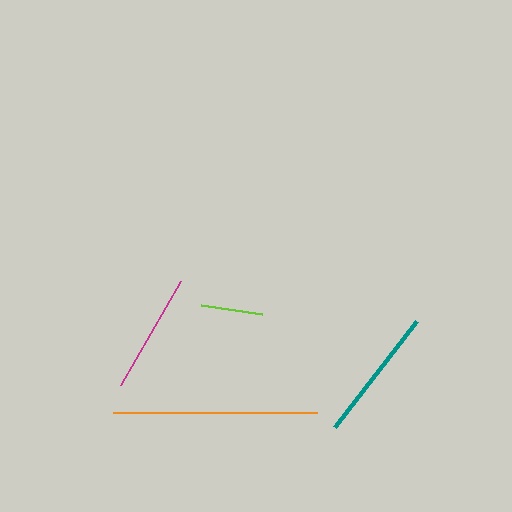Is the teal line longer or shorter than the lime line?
The teal line is longer than the lime line.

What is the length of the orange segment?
The orange segment is approximately 204 pixels long.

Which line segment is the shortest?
The lime line is the shortest at approximately 61 pixels.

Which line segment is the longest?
The orange line is the longest at approximately 204 pixels.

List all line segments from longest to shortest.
From longest to shortest: orange, teal, magenta, lime.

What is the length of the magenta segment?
The magenta segment is approximately 119 pixels long.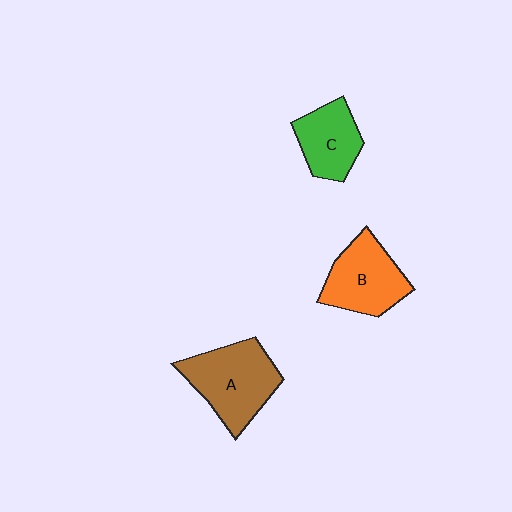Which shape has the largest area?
Shape A (brown).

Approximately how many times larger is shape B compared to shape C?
Approximately 1.3 times.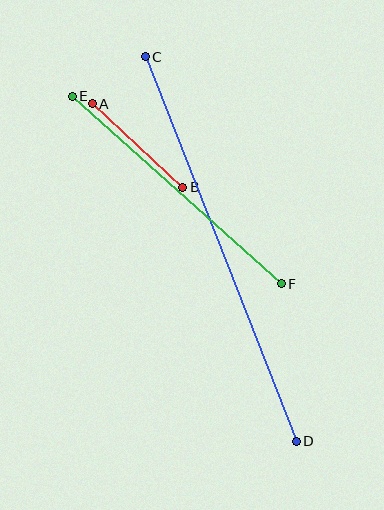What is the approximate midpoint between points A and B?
The midpoint is at approximately (137, 146) pixels.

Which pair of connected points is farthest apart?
Points C and D are farthest apart.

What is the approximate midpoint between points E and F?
The midpoint is at approximately (177, 190) pixels.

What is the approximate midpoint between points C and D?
The midpoint is at approximately (221, 249) pixels.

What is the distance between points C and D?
The distance is approximately 413 pixels.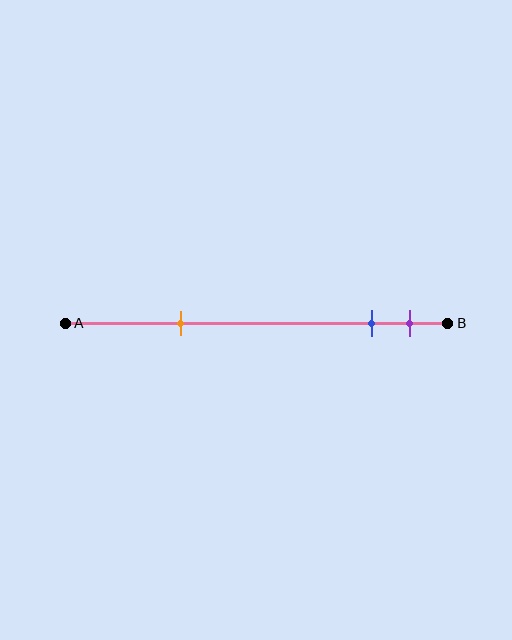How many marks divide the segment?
There are 3 marks dividing the segment.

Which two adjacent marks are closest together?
The blue and purple marks are the closest adjacent pair.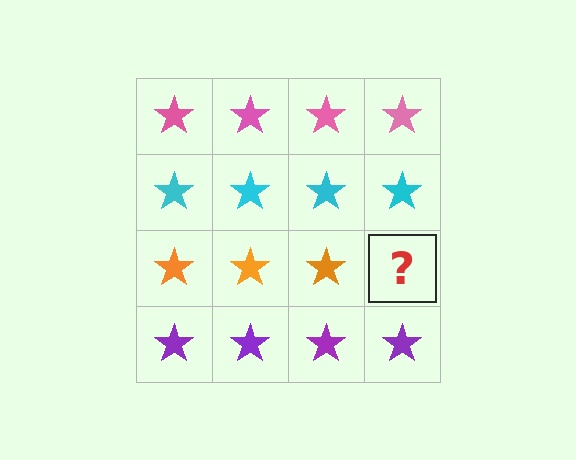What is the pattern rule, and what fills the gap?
The rule is that each row has a consistent color. The gap should be filled with an orange star.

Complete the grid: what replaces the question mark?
The question mark should be replaced with an orange star.